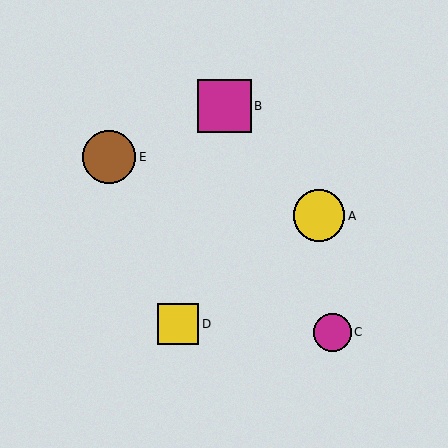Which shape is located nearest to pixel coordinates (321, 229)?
The yellow circle (labeled A) at (319, 216) is nearest to that location.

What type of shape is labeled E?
Shape E is a brown circle.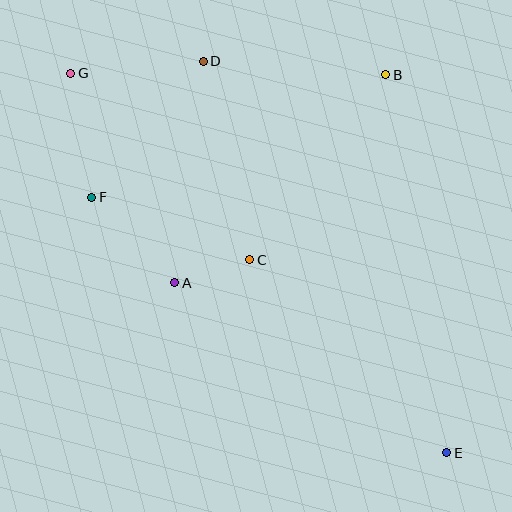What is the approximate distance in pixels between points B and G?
The distance between B and G is approximately 315 pixels.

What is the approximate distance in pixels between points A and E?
The distance between A and E is approximately 321 pixels.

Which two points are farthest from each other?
Points E and G are farthest from each other.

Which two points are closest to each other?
Points A and C are closest to each other.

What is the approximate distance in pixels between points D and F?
The distance between D and F is approximately 176 pixels.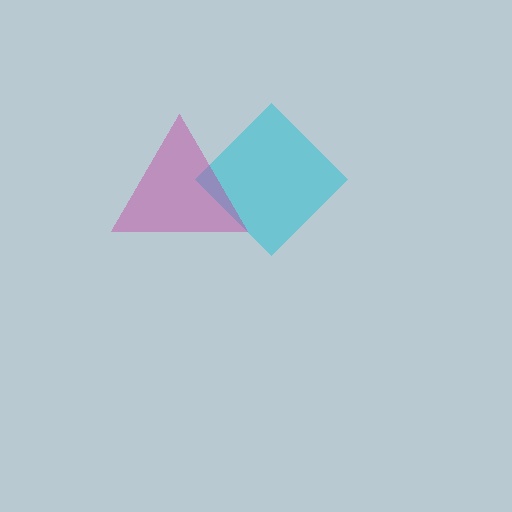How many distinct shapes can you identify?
There are 2 distinct shapes: a cyan diamond, a magenta triangle.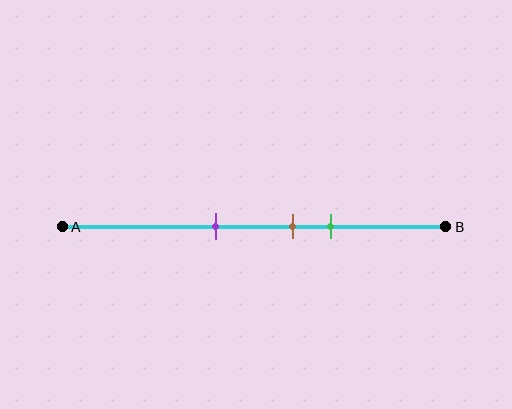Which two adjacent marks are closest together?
The brown and green marks are the closest adjacent pair.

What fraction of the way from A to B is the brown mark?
The brown mark is approximately 60% (0.6) of the way from A to B.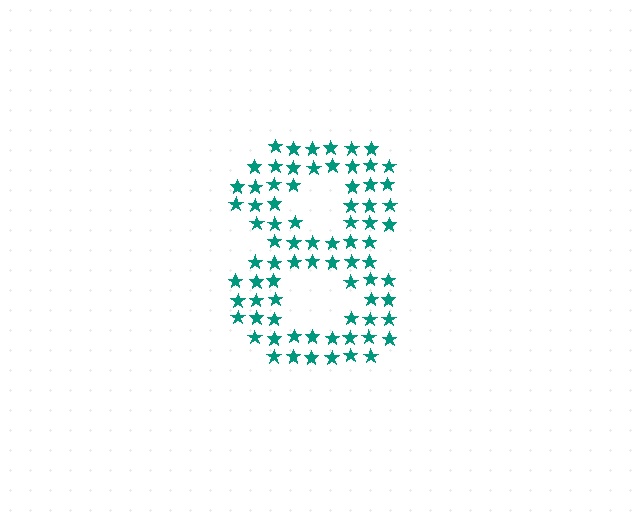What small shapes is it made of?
It is made of small stars.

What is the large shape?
The large shape is the digit 8.